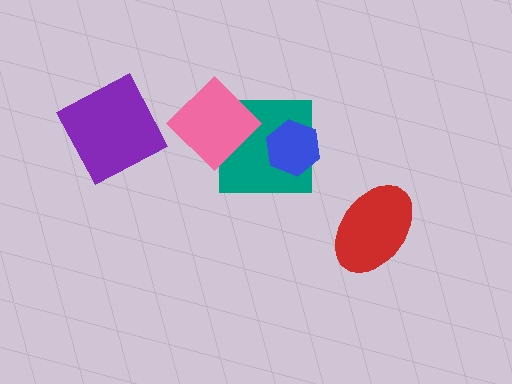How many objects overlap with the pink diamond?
1 object overlaps with the pink diamond.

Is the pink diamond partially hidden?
No, no other shape covers it.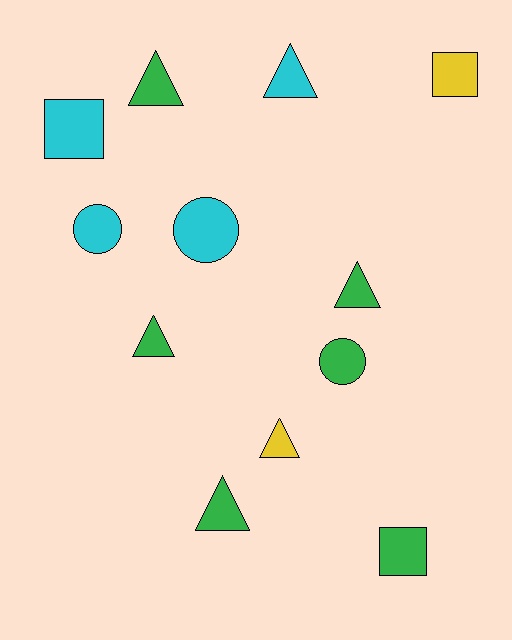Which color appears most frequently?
Green, with 6 objects.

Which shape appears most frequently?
Triangle, with 6 objects.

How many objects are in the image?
There are 12 objects.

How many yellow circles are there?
There are no yellow circles.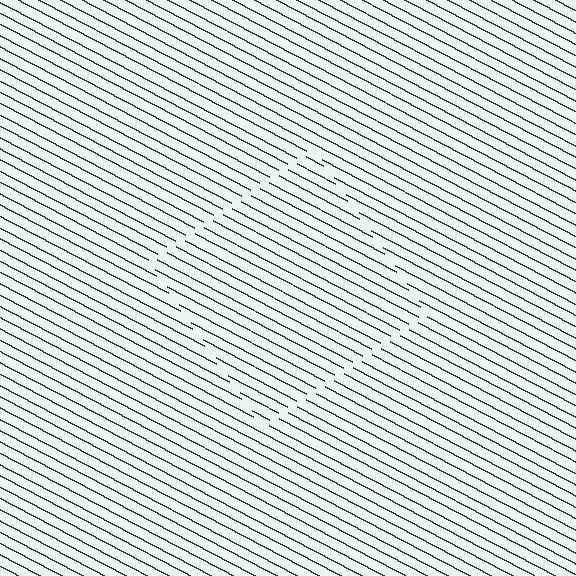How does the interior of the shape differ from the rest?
The interior of the shape contains the same grating, shifted by half a period — the contour is defined by the phase discontinuity where line-ends from the inner and outer gratings abut.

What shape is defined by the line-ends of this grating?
An illusory square. The interior of the shape contains the same grating, shifted by half a period — the contour is defined by the phase discontinuity where line-ends from the inner and outer gratings abut.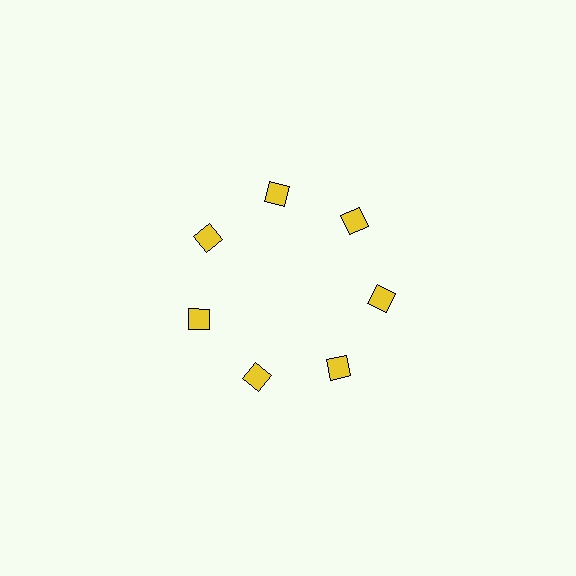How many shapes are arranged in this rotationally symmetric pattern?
There are 7 shapes, arranged in 7 groups of 1.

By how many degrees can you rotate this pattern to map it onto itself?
The pattern maps onto itself every 51 degrees of rotation.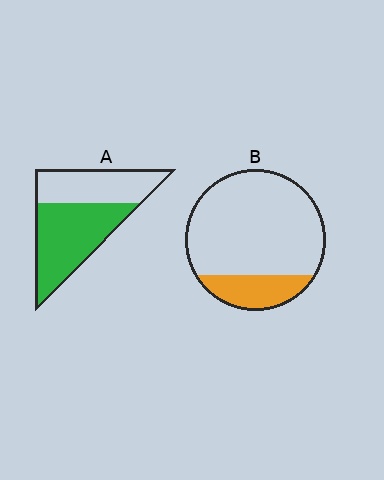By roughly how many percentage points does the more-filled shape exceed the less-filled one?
By roughly 40 percentage points (A over B).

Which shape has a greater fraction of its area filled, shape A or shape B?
Shape A.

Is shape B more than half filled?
No.